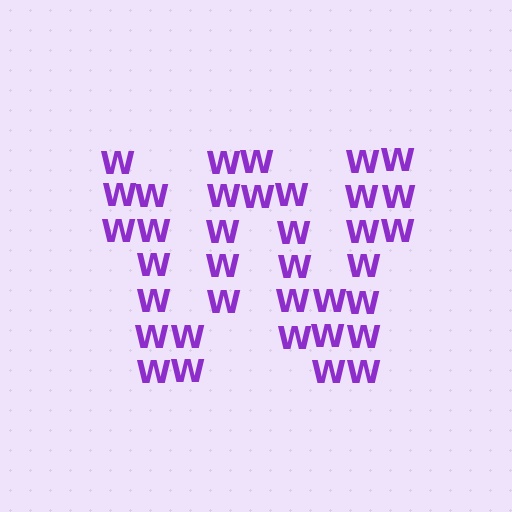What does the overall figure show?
The overall figure shows the letter W.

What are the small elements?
The small elements are letter W's.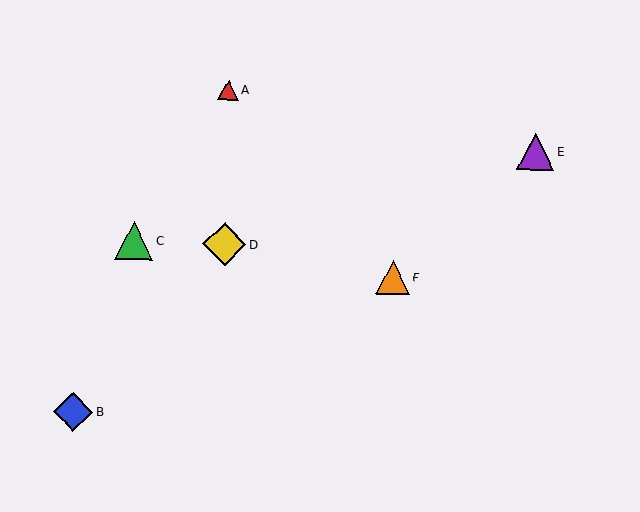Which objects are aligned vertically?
Objects A, D are aligned vertically.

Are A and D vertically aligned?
Yes, both are at x≈229.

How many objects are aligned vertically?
2 objects (A, D) are aligned vertically.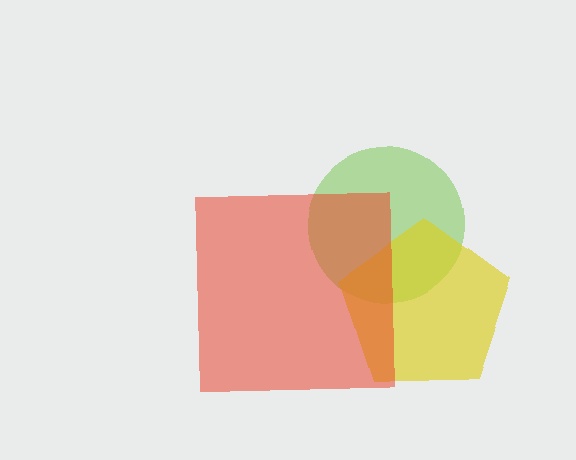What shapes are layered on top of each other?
The layered shapes are: a lime circle, a yellow pentagon, a red square.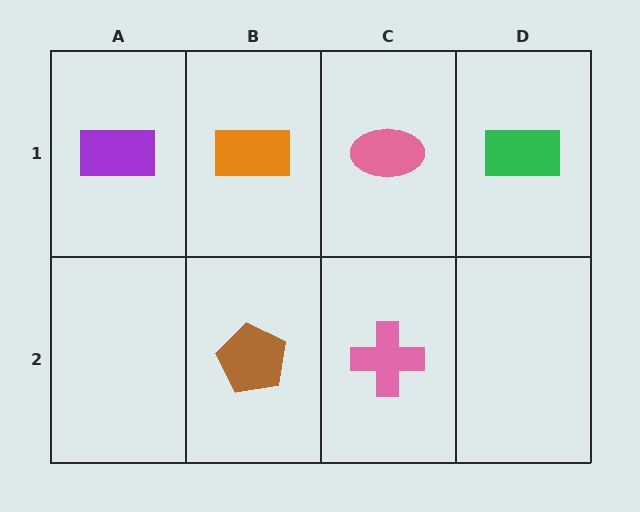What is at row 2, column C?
A pink cross.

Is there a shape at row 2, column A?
No, that cell is empty.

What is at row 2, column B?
A brown pentagon.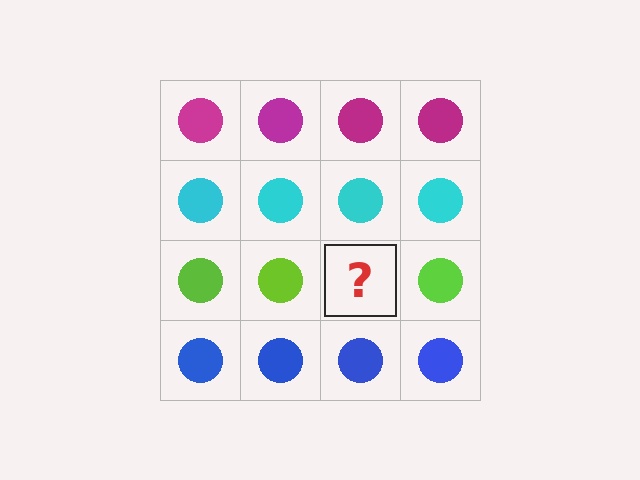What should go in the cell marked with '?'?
The missing cell should contain a lime circle.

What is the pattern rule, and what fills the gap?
The rule is that each row has a consistent color. The gap should be filled with a lime circle.